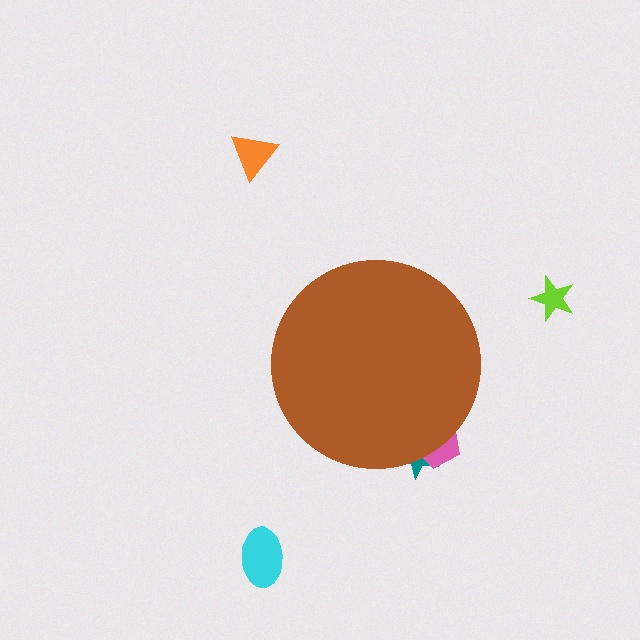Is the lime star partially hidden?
No, the lime star is fully visible.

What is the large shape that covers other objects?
A brown circle.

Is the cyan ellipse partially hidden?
No, the cyan ellipse is fully visible.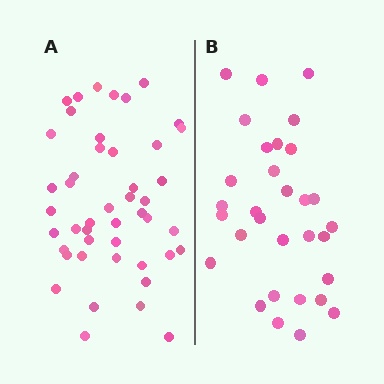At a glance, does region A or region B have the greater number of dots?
Region A (the left region) has more dots.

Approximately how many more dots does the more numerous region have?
Region A has approximately 15 more dots than region B.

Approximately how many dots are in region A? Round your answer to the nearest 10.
About 50 dots. (The exact count is 46, which rounds to 50.)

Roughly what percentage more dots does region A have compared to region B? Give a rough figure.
About 50% more.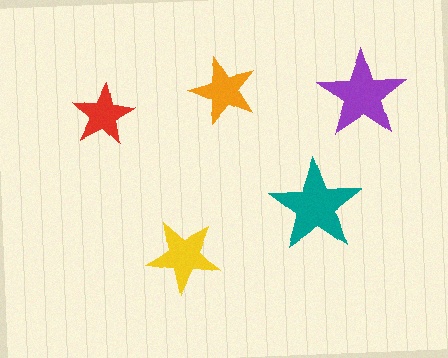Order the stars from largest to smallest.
the teal one, the purple one, the yellow one, the orange one, the red one.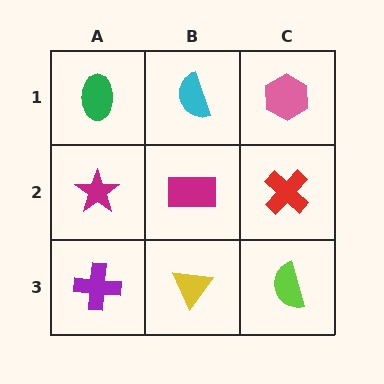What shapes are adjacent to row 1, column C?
A red cross (row 2, column C), a cyan semicircle (row 1, column B).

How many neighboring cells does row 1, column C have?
2.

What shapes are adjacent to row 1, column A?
A magenta star (row 2, column A), a cyan semicircle (row 1, column B).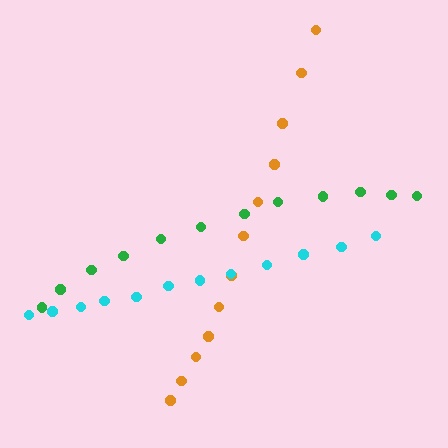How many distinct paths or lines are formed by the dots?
There are 3 distinct paths.